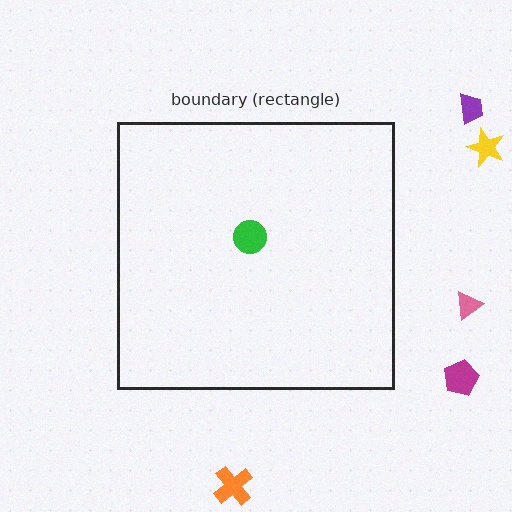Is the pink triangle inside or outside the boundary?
Outside.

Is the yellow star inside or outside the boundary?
Outside.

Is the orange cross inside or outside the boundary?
Outside.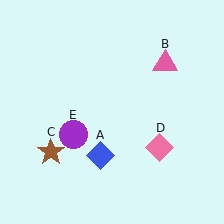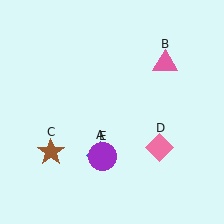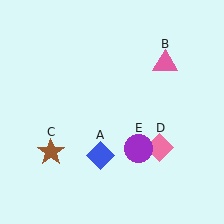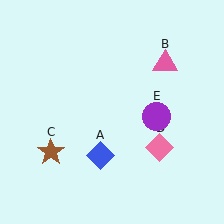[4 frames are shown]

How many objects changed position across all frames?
1 object changed position: purple circle (object E).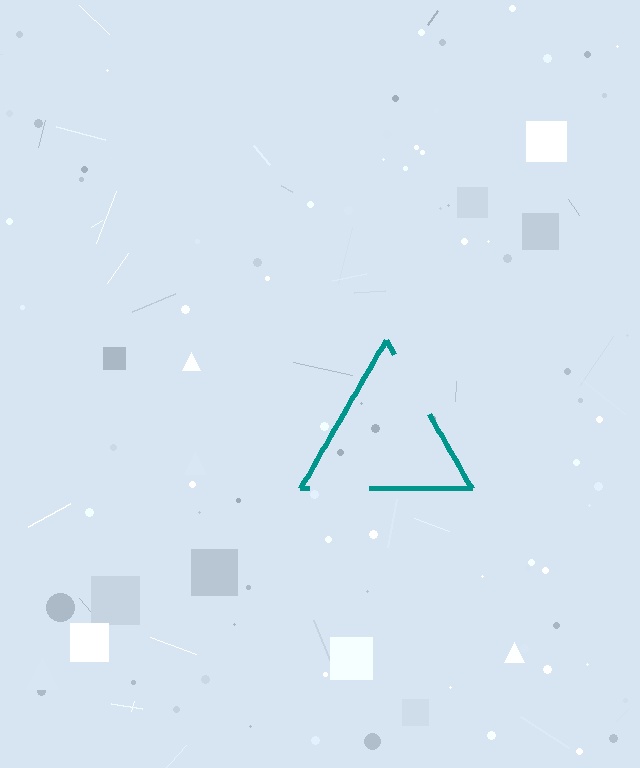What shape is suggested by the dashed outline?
The dashed outline suggests a triangle.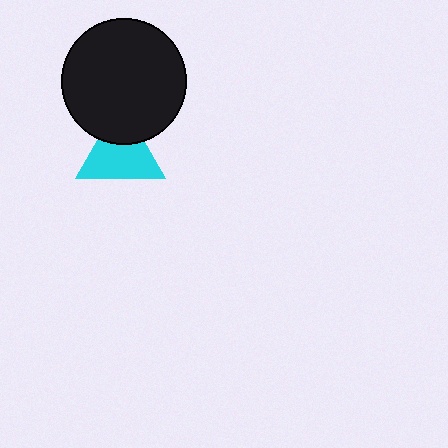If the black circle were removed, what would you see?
You would see the complete cyan triangle.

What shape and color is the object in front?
The object in front is a black circle.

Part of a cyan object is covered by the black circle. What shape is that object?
It is a triangle.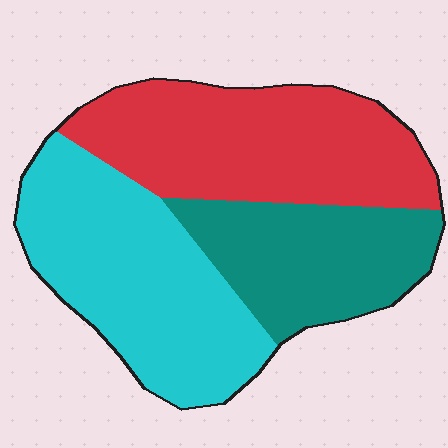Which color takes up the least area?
Teal, at roughly 25%.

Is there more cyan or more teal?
Cyan.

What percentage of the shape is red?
Red covers about 35% of the shape.